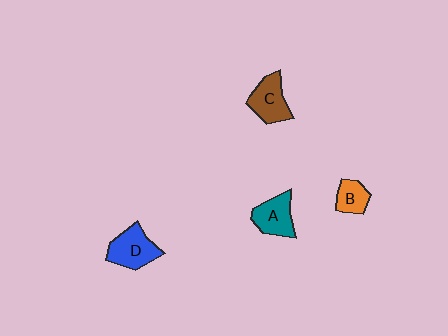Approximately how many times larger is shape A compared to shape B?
Approximately 1.5 times.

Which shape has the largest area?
Shape D (blue).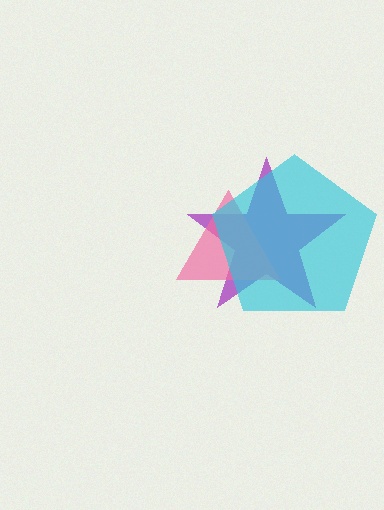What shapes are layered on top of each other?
The layered shapes are: a purple star, a pink triangle, a cyan pentagon.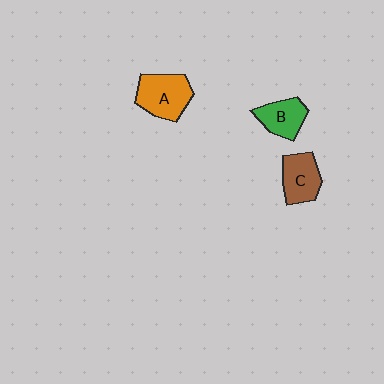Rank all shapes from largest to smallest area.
From largest to smallest: A (orange), C (brown), B (green).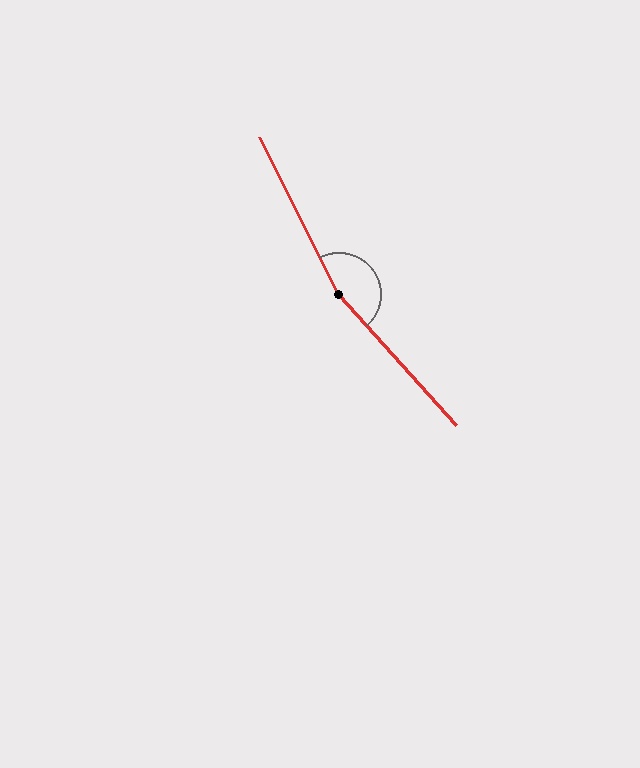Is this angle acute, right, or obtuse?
It is obtuse.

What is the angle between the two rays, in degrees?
Approximately 165 degrees.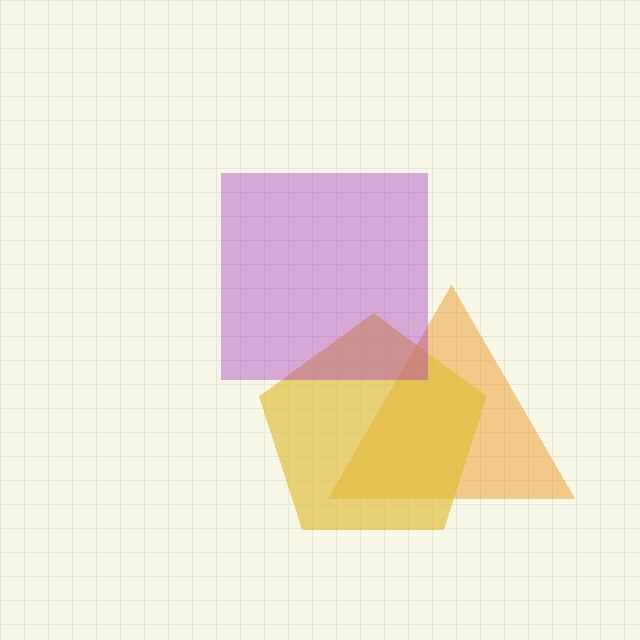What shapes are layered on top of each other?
The layered shapes are: an orange triangle, a yellow pentagon, a purple square.